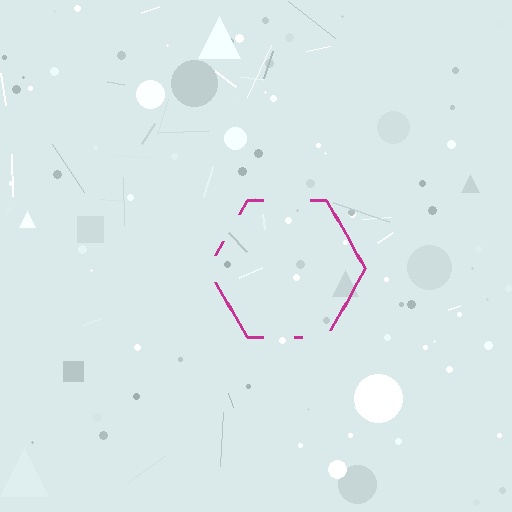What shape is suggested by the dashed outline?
The dashed outline suggests a hexagon.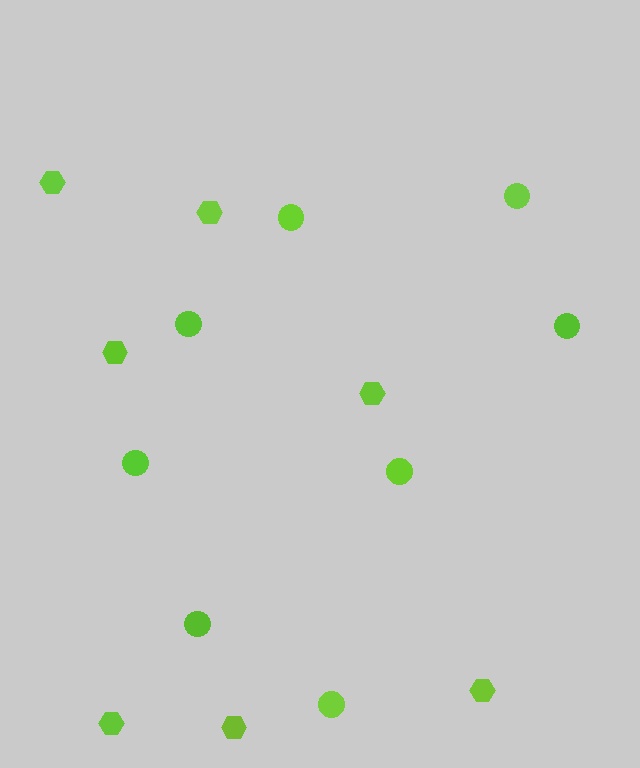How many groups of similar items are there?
There are 2 groups: one group of circles (8) and one group of hexagons (7).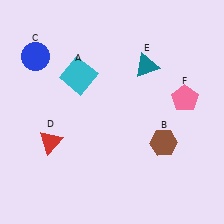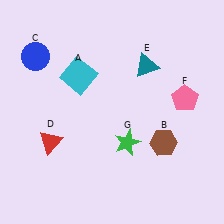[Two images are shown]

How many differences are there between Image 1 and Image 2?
There is 1 difference between the two images.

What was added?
A green star (G) was added in Image 2.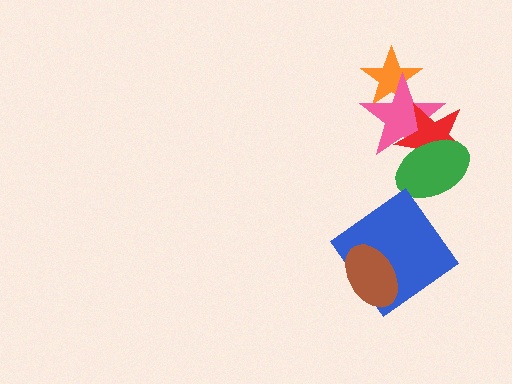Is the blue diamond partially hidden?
Yes, it is partially covered by another shape.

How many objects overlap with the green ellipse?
2 objects overlap with the green ellipse.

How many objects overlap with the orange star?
1 object overlaps with the orange star.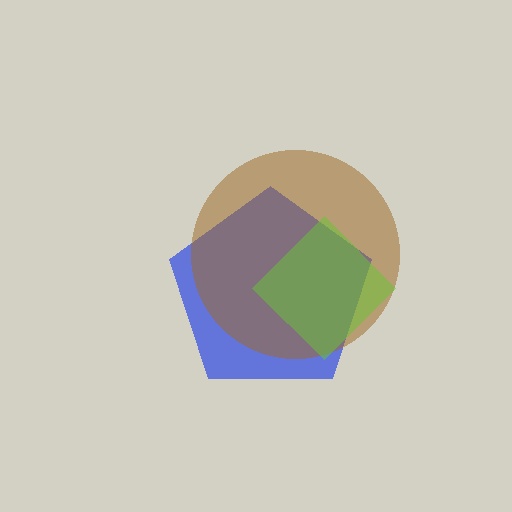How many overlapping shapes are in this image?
There are 3 overlapping shapes in the image.